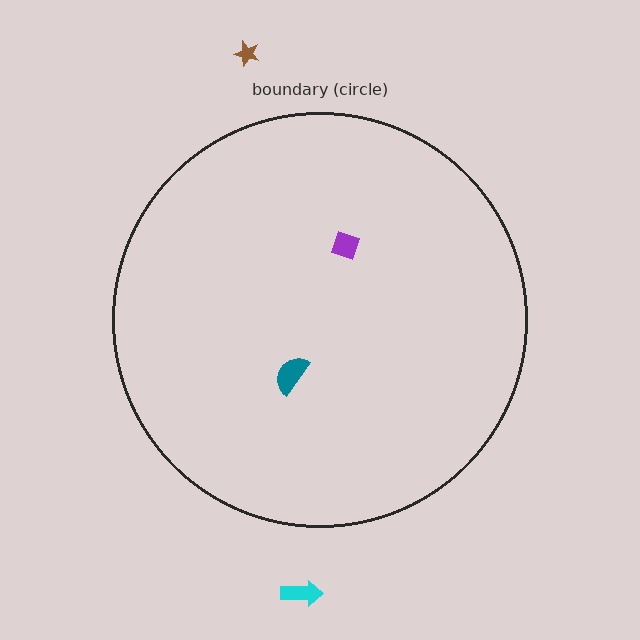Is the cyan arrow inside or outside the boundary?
Outside.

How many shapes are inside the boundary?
2 inside, 2 outside.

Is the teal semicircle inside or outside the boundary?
Inside.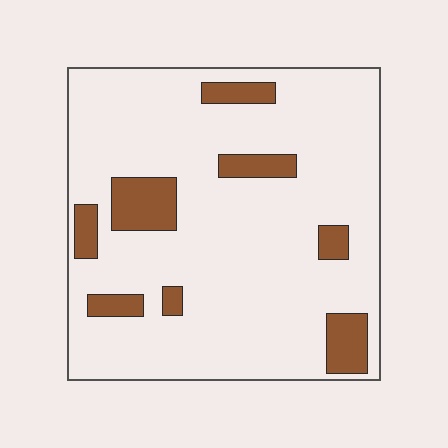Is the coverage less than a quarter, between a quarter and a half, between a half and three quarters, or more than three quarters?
Less than a quarter.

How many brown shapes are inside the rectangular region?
8.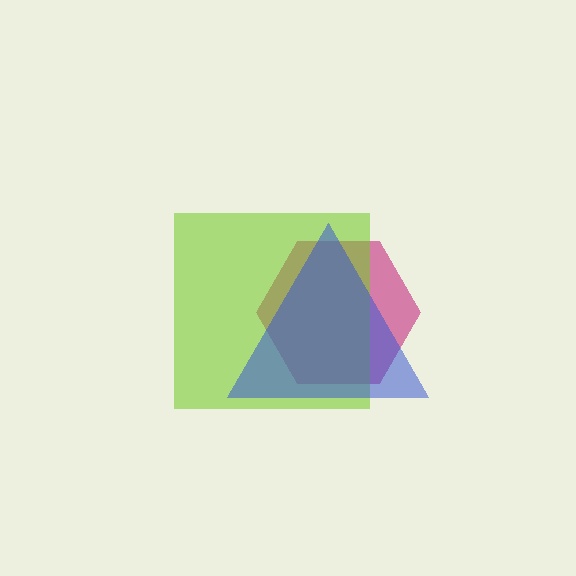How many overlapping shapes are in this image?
There are 3 overlapping shapes in the image.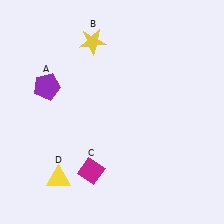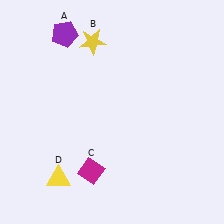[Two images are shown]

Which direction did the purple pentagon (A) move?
The purple pentagon (A) moved up.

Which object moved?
The purple pentagon (A) moved up.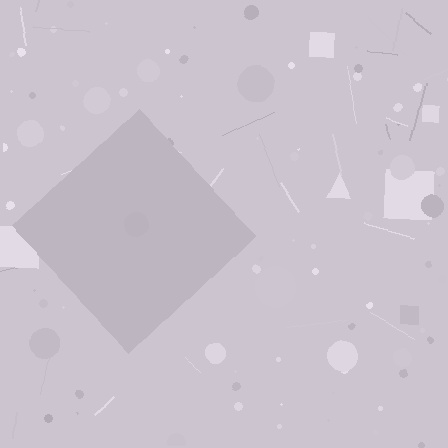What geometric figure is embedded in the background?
A diamond is embedded in the background.